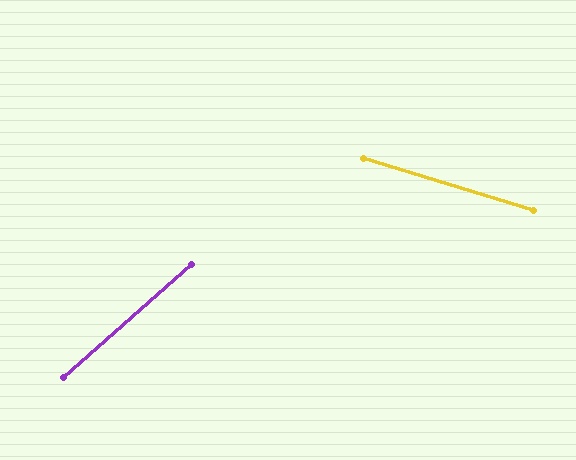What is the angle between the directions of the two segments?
Approximately 58 degrees.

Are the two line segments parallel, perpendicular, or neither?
Neither parallel nor perpendicular — they differ by about 58°.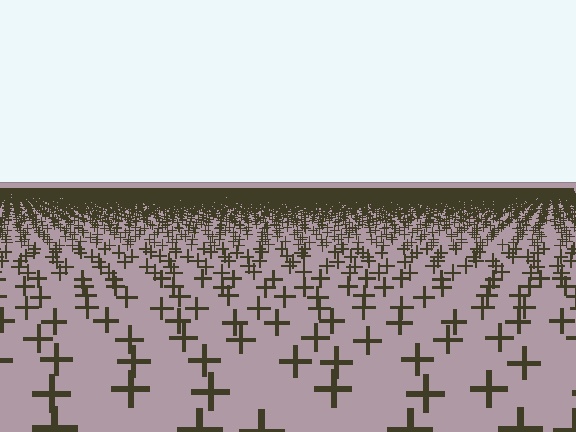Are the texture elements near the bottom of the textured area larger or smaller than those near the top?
Larger. Near the bottom, elements are closer to the viewer and appear at a bigger on-screen size.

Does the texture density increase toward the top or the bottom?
Density increases toward the top.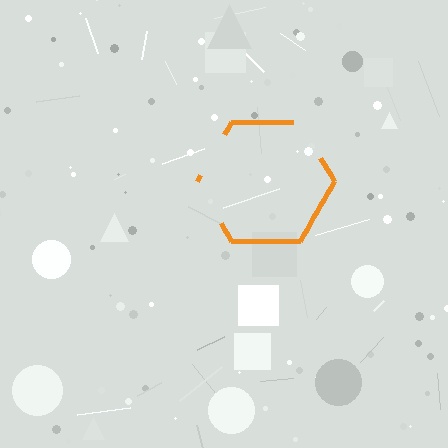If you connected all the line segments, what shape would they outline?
They would outline a hexagon.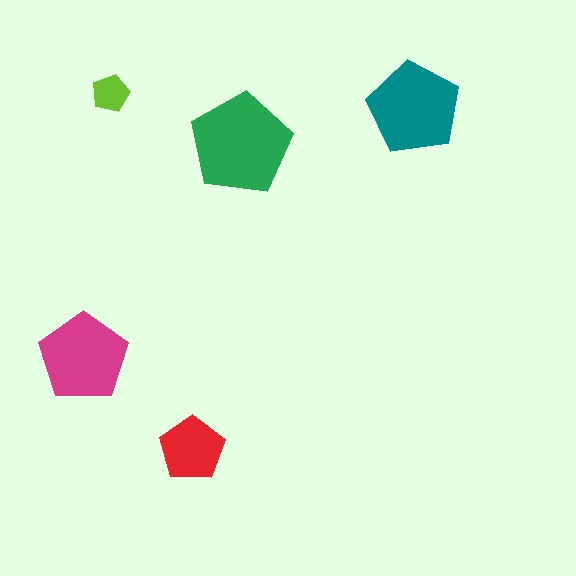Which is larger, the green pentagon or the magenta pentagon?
The green one.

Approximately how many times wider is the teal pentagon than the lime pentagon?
About 2.5 times wider.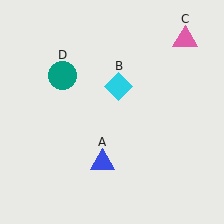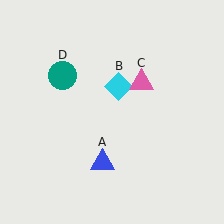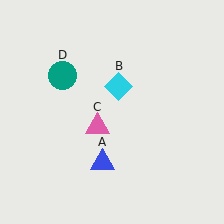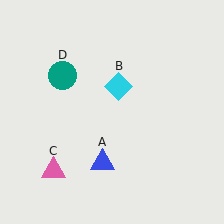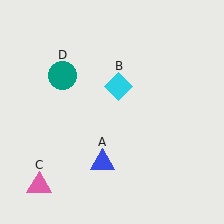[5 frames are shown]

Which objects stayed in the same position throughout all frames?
Blue triangle (object A) and cyan diamond (object B) and teal circle (object D) remained stationary.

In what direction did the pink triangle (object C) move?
The pink triangle (object C) moved down and to the left.